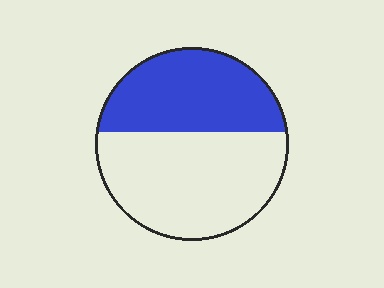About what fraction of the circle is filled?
About two fifths (2/5).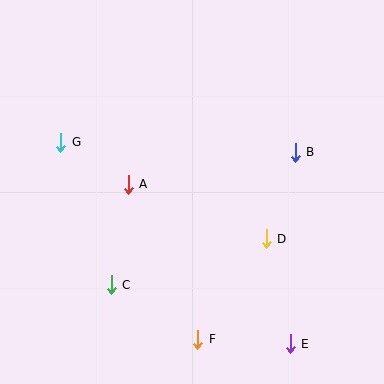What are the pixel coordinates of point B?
Point B is at (295, 152).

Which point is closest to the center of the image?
Point A at (128, 184) is closest to the center.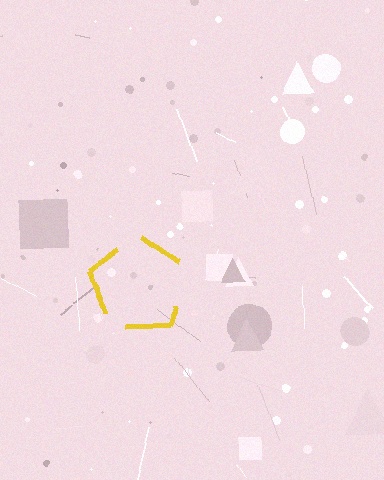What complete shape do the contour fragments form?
The contour fragments form a pentagon.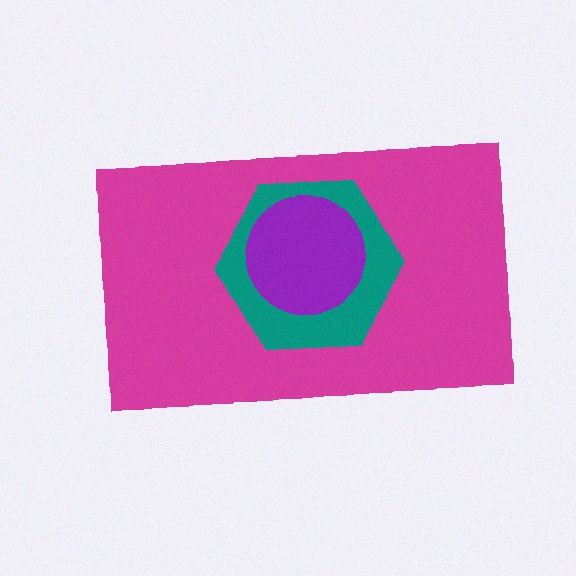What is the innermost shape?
The purple circle.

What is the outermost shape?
The magenta rectangle.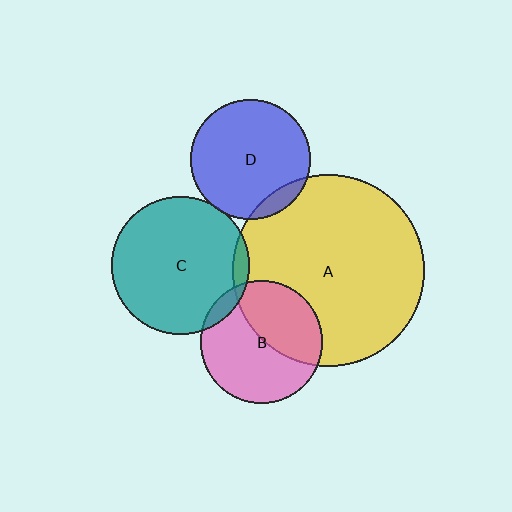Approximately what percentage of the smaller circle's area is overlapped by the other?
Approximately 5%.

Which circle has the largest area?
Circle A (yellow).